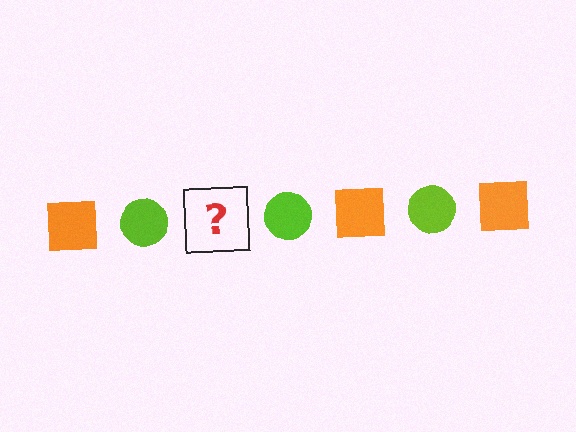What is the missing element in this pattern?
The missing element is an orange square.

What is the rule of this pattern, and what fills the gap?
The rule is that the pattern alternates between orange square and lime circle. The gap should be filled with an orange square.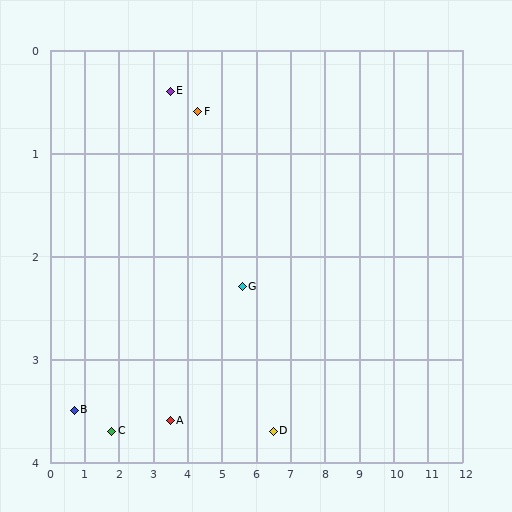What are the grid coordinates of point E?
Point E is at approximately (3.5, 0.4).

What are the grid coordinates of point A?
Point A is at approximately (3.5, 3.6).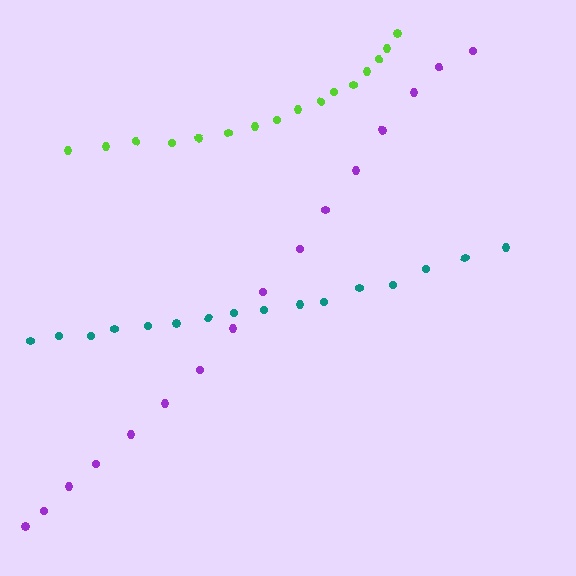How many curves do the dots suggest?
There are 3 distinct paths.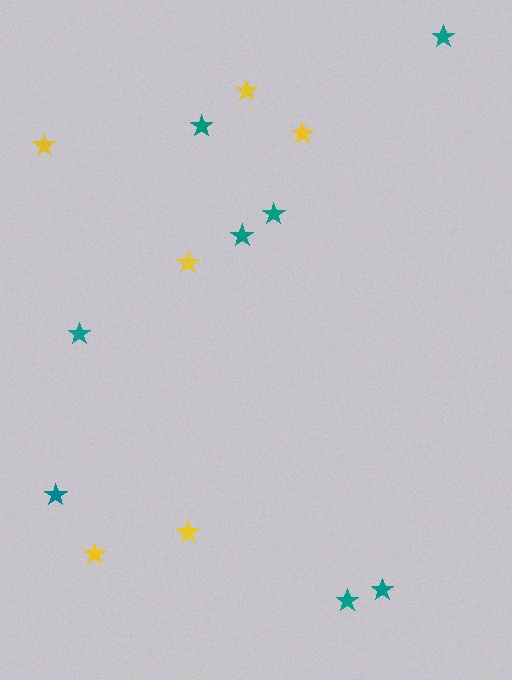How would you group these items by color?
There are 2 groups: one group of teal stars (8) and one group of yellow stars (6).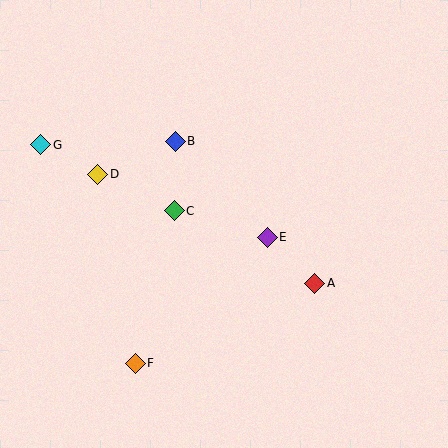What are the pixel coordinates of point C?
Point C is at (174, 211).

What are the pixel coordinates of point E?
Point E is at (267, 237).